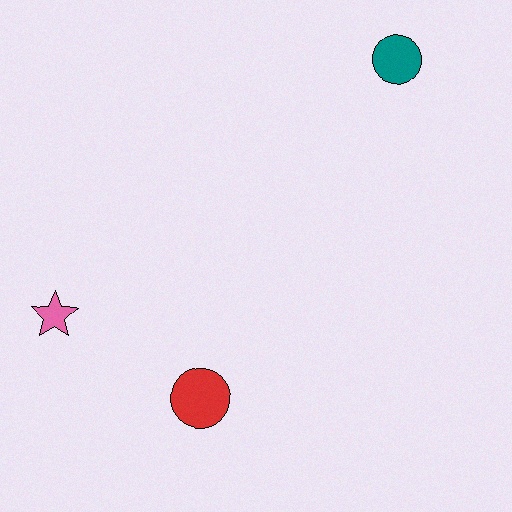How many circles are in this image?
There are 2 circles.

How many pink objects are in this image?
There is 1 pink object.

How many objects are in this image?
There are 3 objects.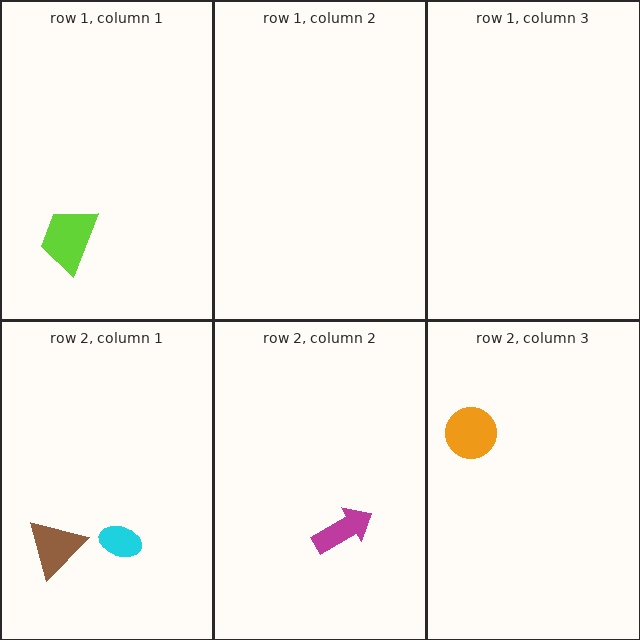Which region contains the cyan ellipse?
The row 2, column 1 region.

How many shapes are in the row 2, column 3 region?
1.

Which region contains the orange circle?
The row 2, column 3 region.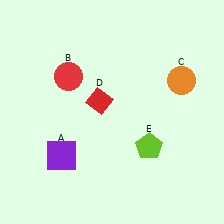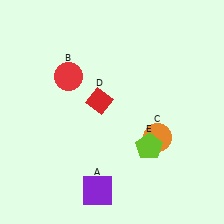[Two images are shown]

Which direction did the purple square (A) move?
The purple square (A) moved right.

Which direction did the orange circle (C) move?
The orange circle (C) moved down.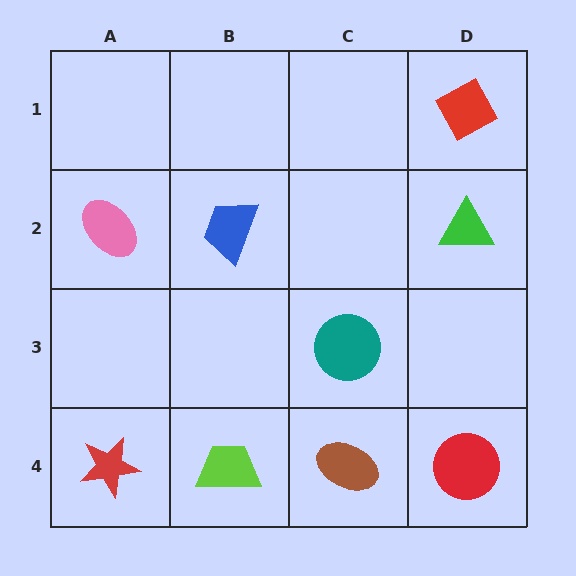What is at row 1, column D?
A red diamond.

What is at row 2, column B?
A blue trapezoid.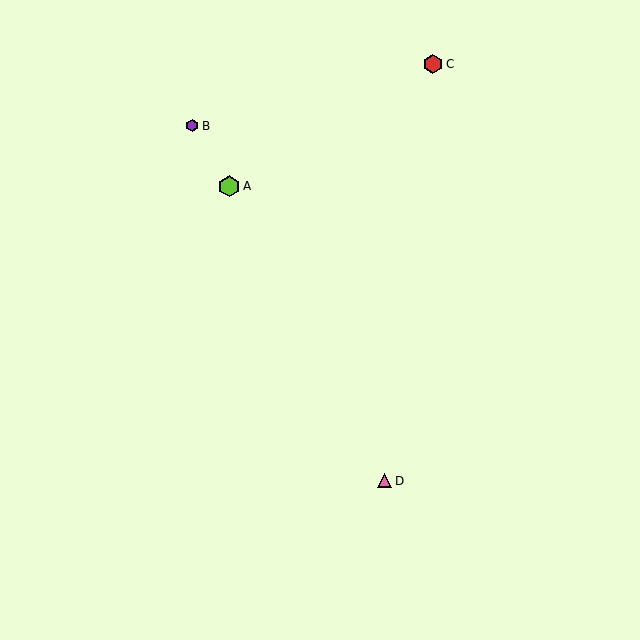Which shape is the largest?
The lime hexagon (labeled A) is the largest.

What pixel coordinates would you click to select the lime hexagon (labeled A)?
Click at (229, 186) to select the lime hexagon A.